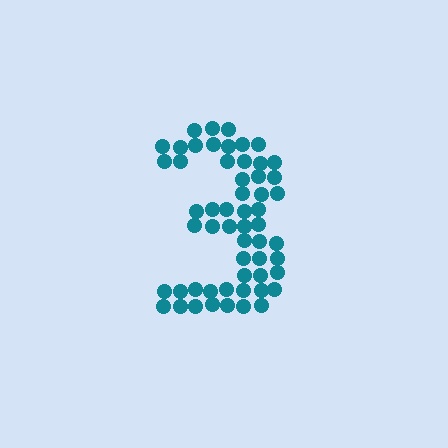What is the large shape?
The large shape is the digit 3.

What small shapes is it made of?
It is made of small circles.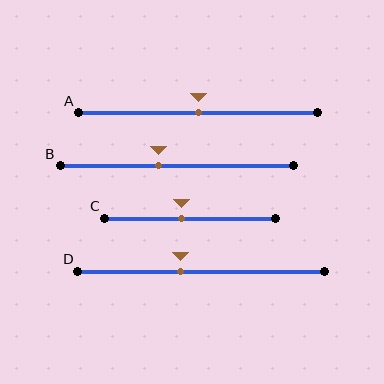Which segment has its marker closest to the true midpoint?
Segment A has its marker closest to the true midpoint.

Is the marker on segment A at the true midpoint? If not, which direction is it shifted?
Yes, the marker on segment A is at the true midpoint.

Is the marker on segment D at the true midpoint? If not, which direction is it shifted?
No, the marker on segment D is shifted to the left by about 8% of the segment length.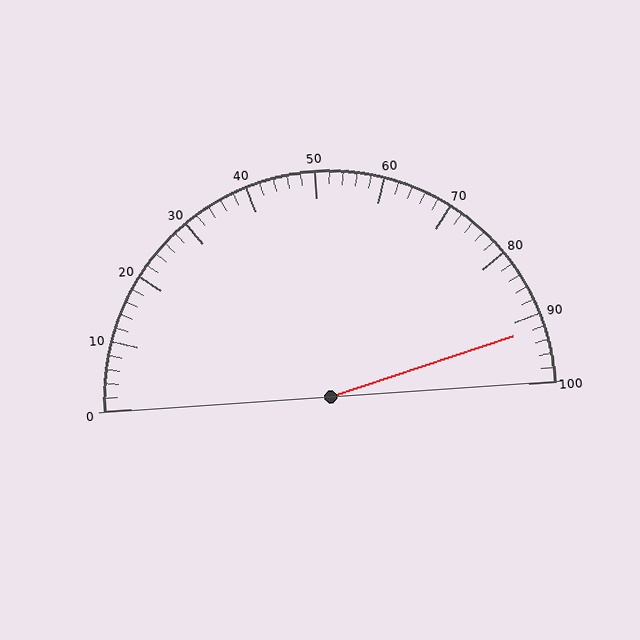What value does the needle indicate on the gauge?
The needle indicates approximately 92.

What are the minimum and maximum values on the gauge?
The gauge ranges from 0 to 100.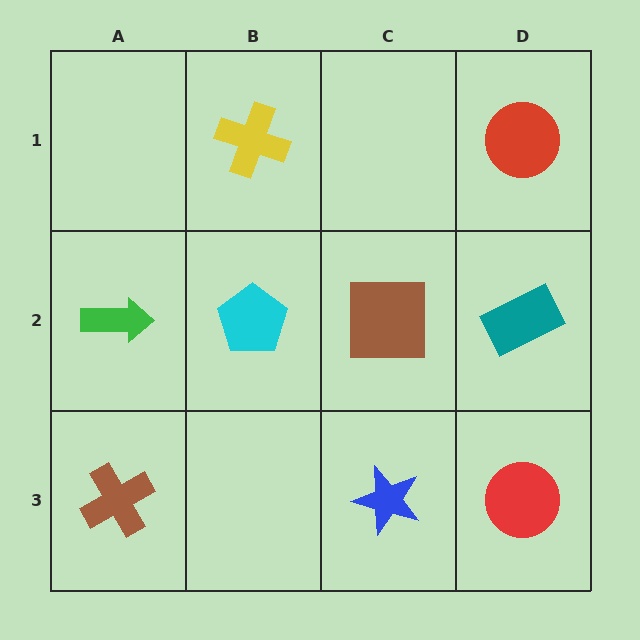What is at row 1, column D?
A red circle.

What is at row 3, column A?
A brown cross.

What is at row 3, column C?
A blue star.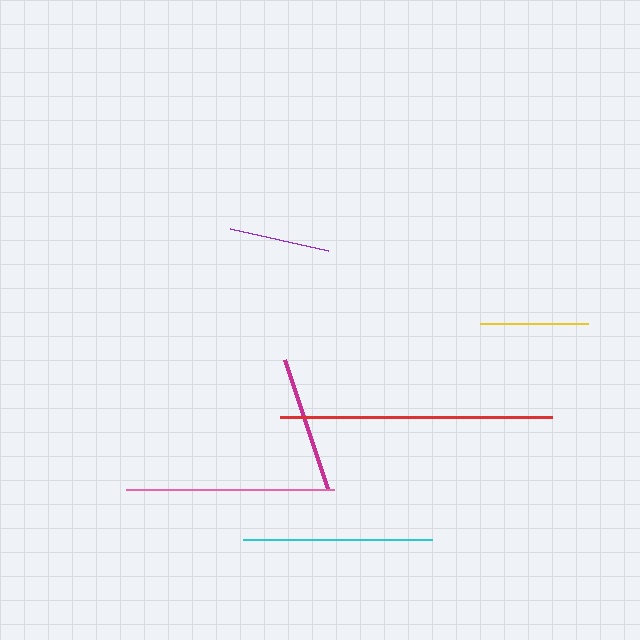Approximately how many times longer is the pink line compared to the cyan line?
The pink line is approximately 1.1 times the length of the cyan line.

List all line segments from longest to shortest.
From longest to shortest: red, pink, cyan, magenta, yellow, purple.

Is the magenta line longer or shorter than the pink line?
The pink line is longer than the magenta line.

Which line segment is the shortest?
The purple line is the shortest at approximately 100 pixels.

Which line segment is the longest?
The red line is the longest at approximately 271 pixels.